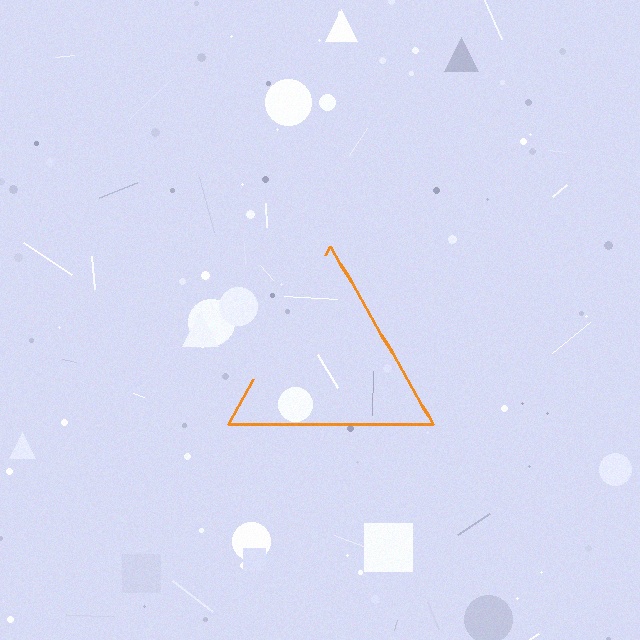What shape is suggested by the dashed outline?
The dashed outline suggests a triangle.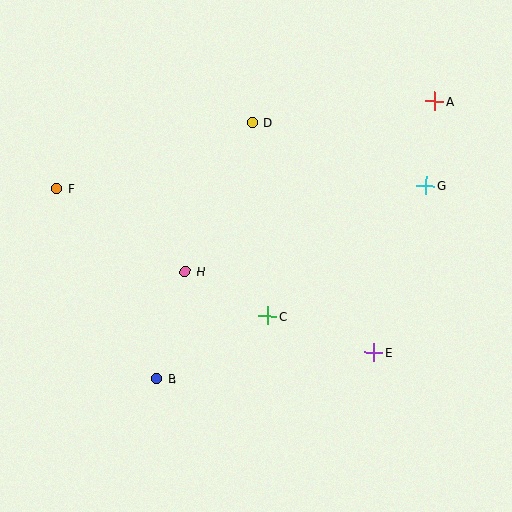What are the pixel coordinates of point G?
Point G is at (426, 186).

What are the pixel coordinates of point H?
Point H is at (185, 272).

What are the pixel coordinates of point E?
Point E is at (374, 352).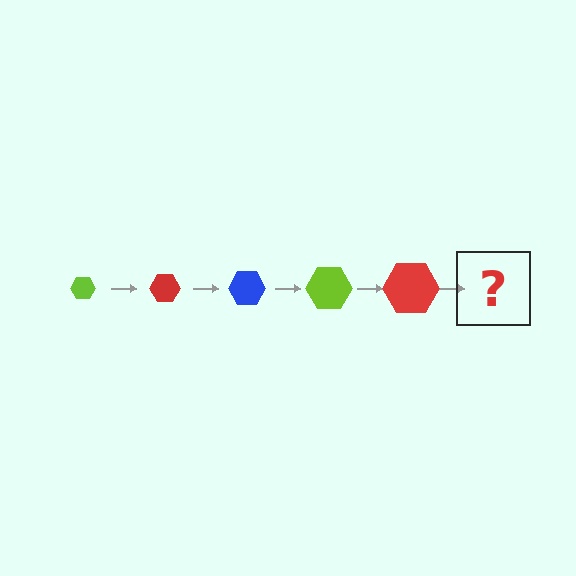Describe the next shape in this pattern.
It should be a blue hexagon, larger than the previous one.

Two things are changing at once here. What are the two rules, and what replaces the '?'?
The two rules are that the hexagon grows larger each step and the color cycles through lime, red, and blue. The '?' should be a blue hexagon, larger than the previous one.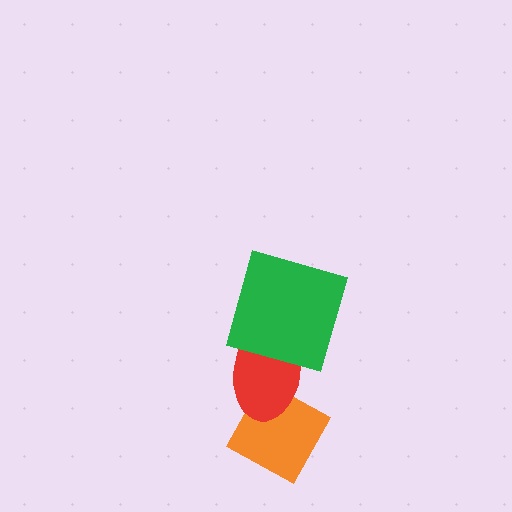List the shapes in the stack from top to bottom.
From top to bottom: the green square, the red ellipse, the orange diamond.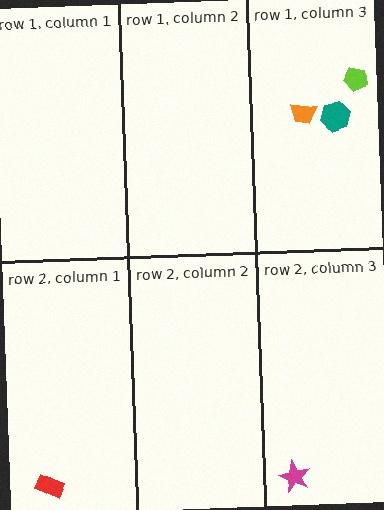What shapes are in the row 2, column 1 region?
The red rectangle.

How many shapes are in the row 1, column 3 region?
3.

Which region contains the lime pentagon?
The row 1, column 3 region.